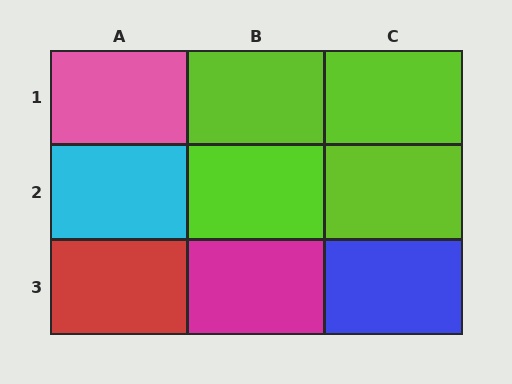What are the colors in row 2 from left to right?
Cyan, lime, lime.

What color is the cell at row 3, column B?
Magenta.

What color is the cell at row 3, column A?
Red.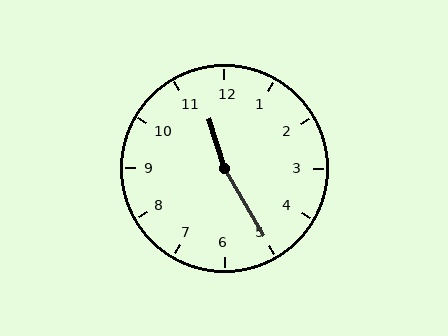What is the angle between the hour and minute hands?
Approximately 168 degrees.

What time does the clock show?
11:25.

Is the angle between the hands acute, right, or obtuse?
It is obtuse.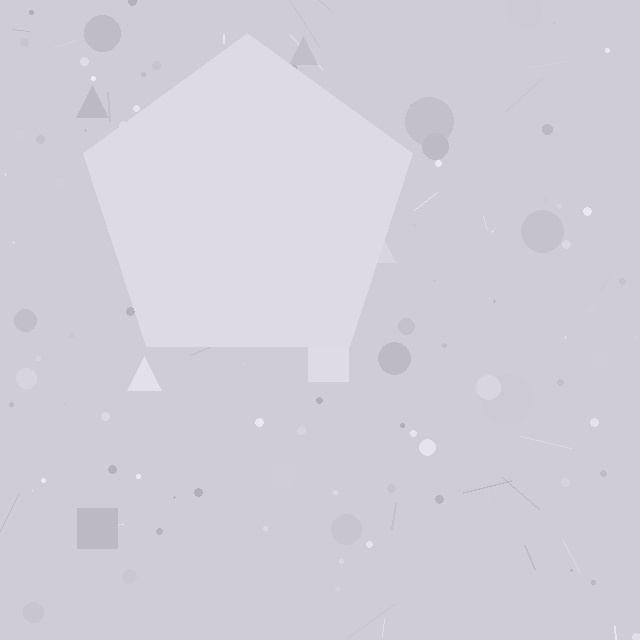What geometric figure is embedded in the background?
A pentagon is embedded in the background.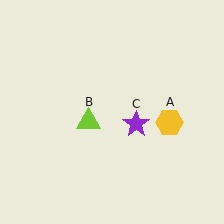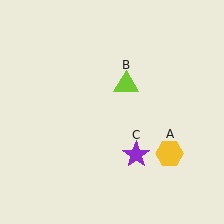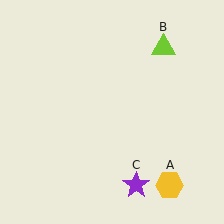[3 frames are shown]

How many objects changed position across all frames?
3 objects changed position: yellow hexagon (object A), lime triangle (object B), purple star (object C).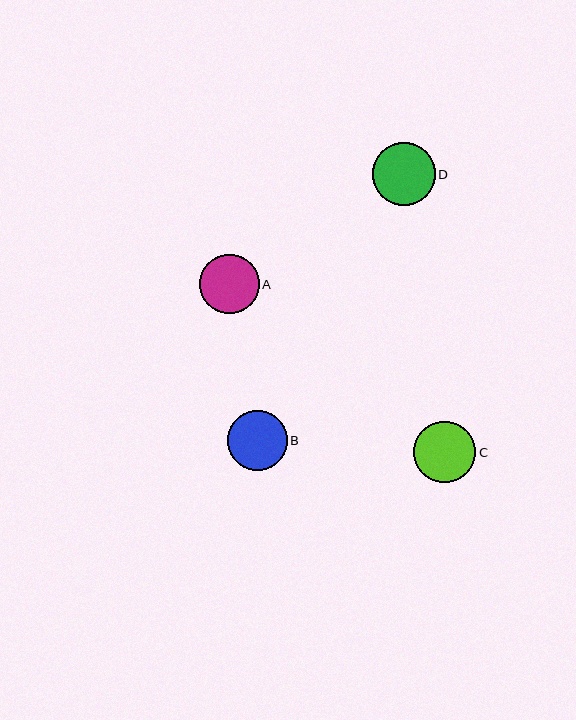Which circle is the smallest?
Circle A is the smallest with a size of approximately 60 pixels.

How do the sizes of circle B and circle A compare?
Circle B and circle A are approximately the same size.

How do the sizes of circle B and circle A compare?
Circle B and circle A are approximately the same size.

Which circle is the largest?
Circle D is the largest with a size of approximately 63 pixels.